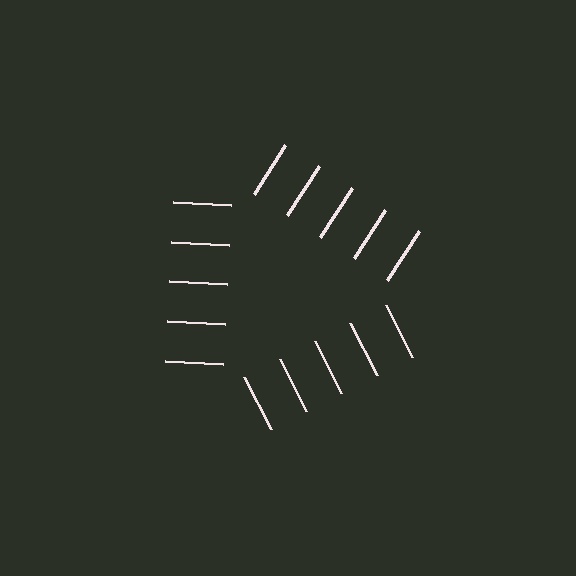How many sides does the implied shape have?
3 sides — the line-ends trace a triangle.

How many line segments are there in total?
15 — 5 along each of the 3 edges.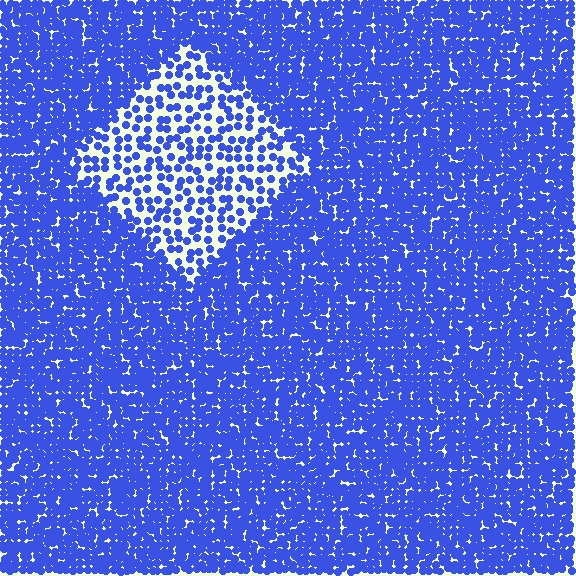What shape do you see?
I see a diamond.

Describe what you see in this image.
The image contains small blue elements arranged at two different densities. A diamond-shaped region is visible where the elements are less densely packed than the surrounding area.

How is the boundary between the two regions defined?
The boundary is defined by a change in element density (approximately 2.5x ratio). All elements are the same color, size, and shape.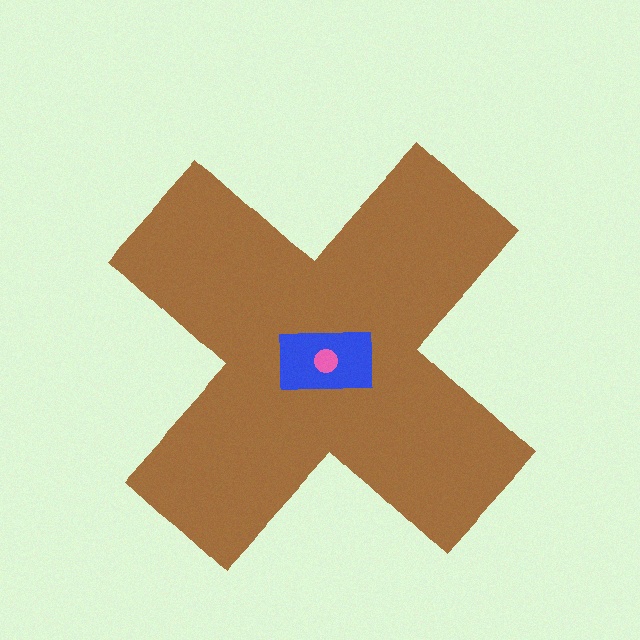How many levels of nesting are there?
3.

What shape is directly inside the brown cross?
The blue rectangle.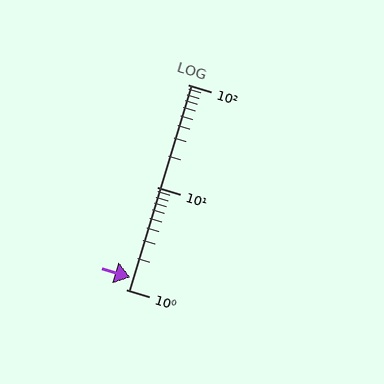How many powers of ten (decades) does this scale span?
The scale spans 2 decades, from 1 to 100.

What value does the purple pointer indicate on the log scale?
The pointer indicates approximately 1.3.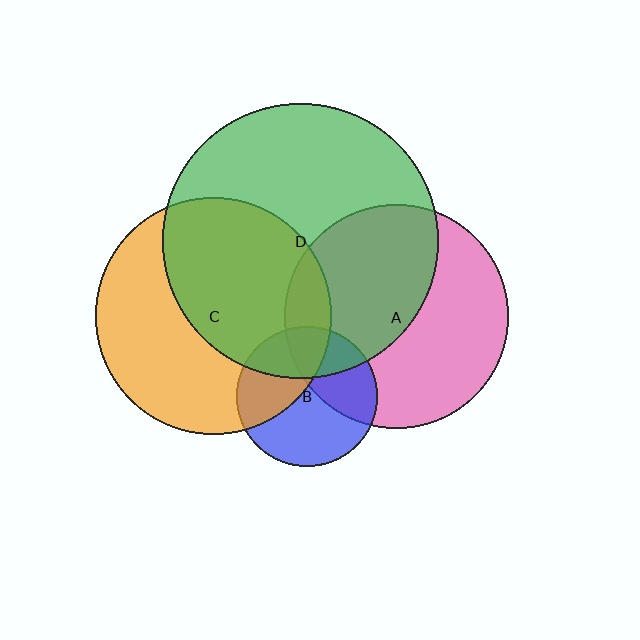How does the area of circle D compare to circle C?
Approximately 1.4 times.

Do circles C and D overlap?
Yes.